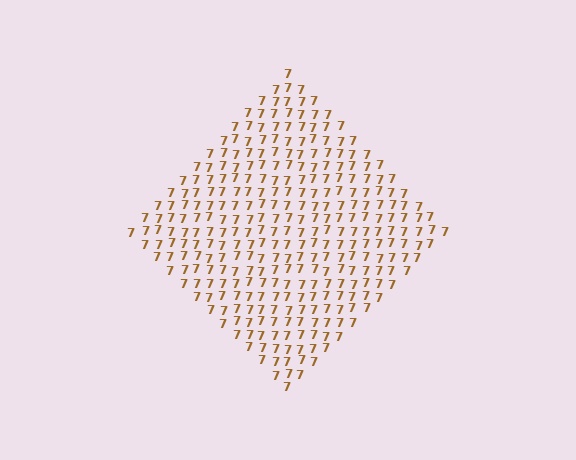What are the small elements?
The small elements are digit 7's.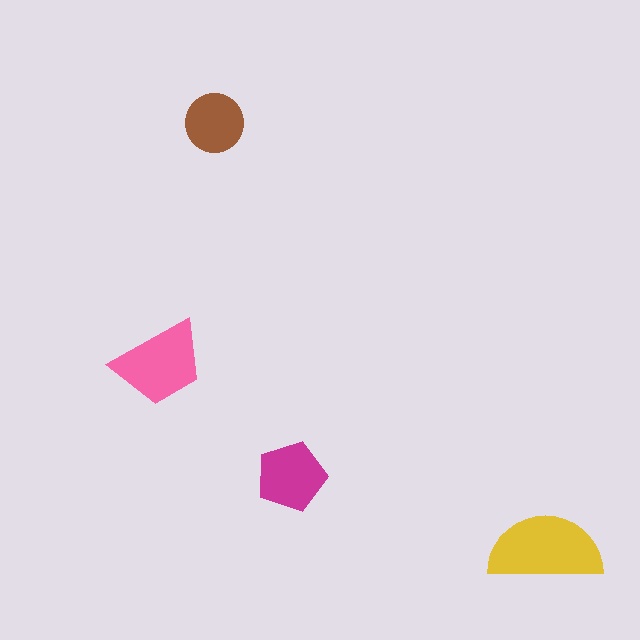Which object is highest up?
The brown circle is topmost.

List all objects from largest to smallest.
The yellow semicircle, the pink trapezoid, the magenta pentagon, the brown circle.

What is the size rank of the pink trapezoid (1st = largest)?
2nd.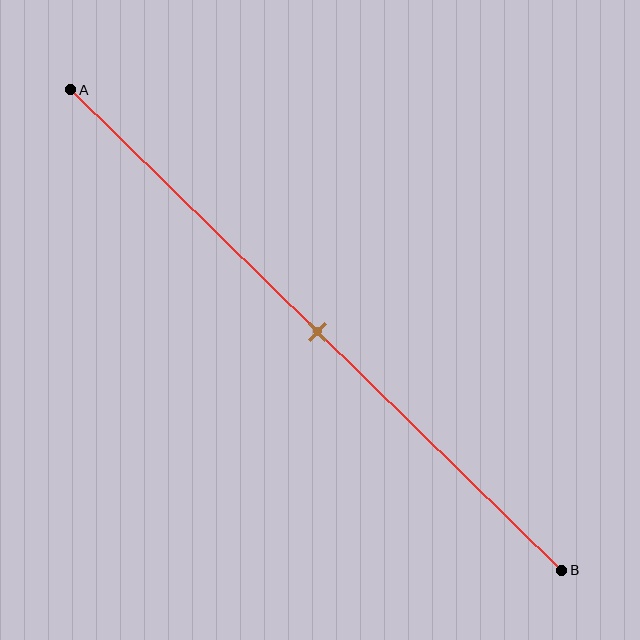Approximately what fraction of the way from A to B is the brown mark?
The brown mark is approximately 50% of the way from A to B.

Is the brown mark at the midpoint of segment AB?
Yes, the mark is approximately at the midpoint.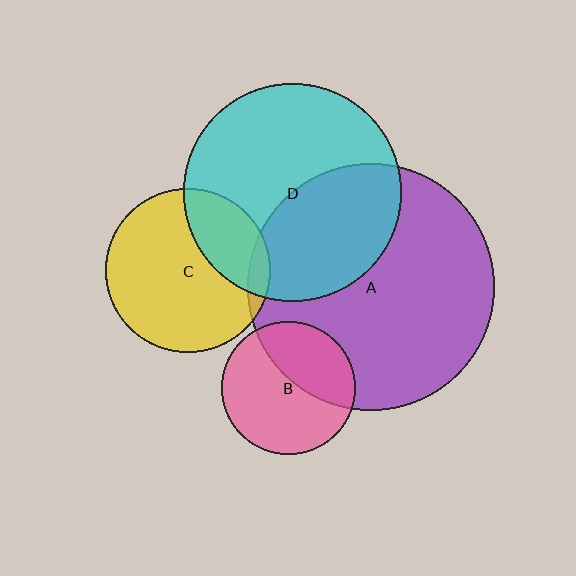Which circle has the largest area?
Circle A (purple).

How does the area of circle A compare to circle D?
Approximately 1.3 times.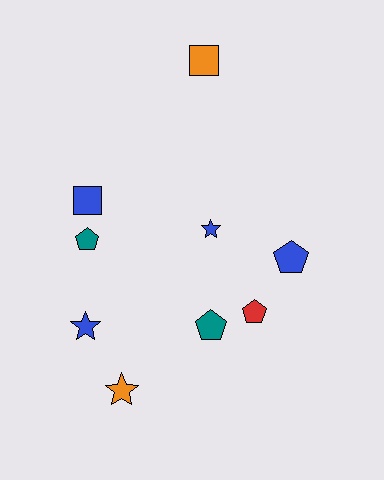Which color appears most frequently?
Blue, with 4 objects.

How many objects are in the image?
There are 9 objects.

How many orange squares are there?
There is 1 orange square.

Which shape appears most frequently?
Pentagon, with 4 objects.